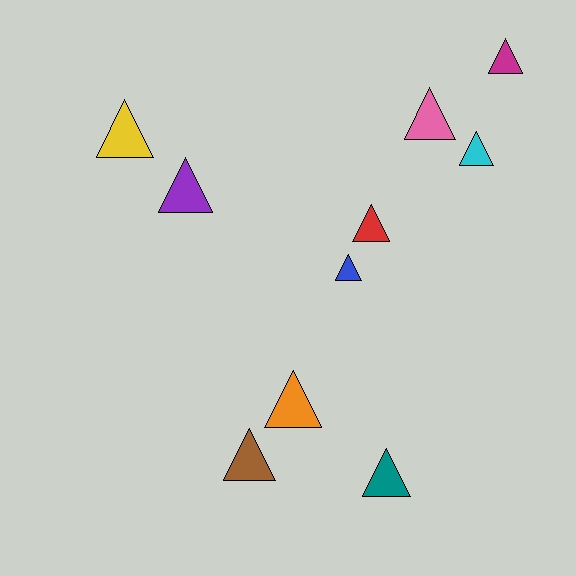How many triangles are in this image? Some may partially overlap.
There are 10 triangles.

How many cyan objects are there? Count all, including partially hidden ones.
There is 1 cyan object.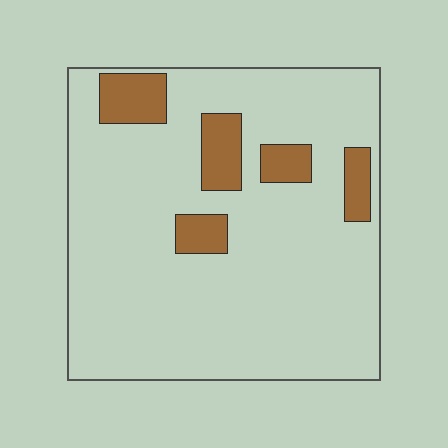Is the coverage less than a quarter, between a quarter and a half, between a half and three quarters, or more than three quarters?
Less than a quarter.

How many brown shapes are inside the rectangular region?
5.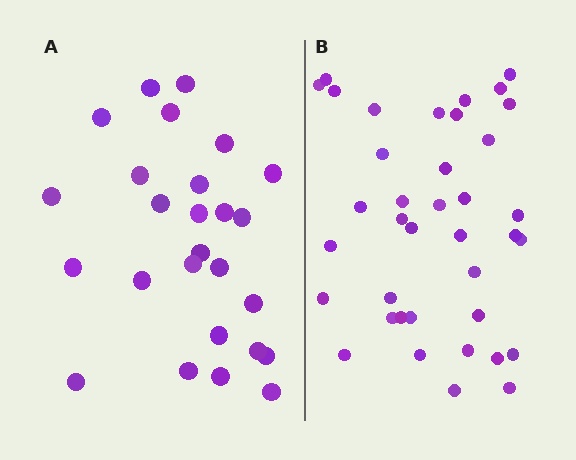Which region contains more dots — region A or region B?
Region B (the right region) has more dots.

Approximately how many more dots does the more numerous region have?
Region B has roughly 12 or so more dots than region A.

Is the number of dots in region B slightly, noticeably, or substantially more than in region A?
Region B has substantially more. The ratio is roughly 1.5 to 1.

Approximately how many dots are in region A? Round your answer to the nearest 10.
About 30 dots. (The exact count is 26, which rounds to 30.)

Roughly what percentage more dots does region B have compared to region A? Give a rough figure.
About 45% more.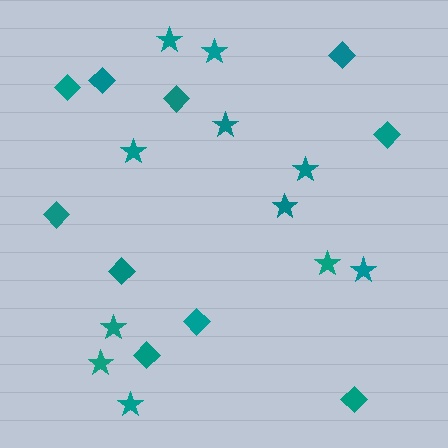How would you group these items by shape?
There are 2 groups: one group of diamonds (10) and one group of stars (11).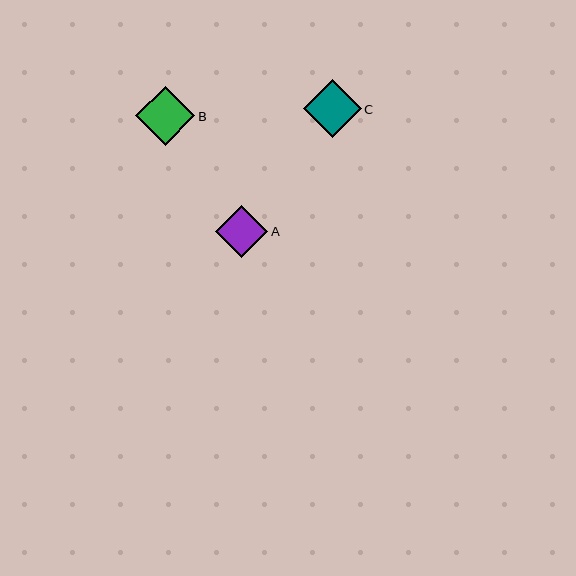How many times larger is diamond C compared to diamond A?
Diamond C is approximately 1.1 times the size of diamond A.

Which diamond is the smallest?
Diamond A is the smallest with a size of approximately 52 pixels.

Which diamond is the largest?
Diamond B is the largest with a size of approximately 59 pixels.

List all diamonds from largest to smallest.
From largest to smallest: B, C, A.